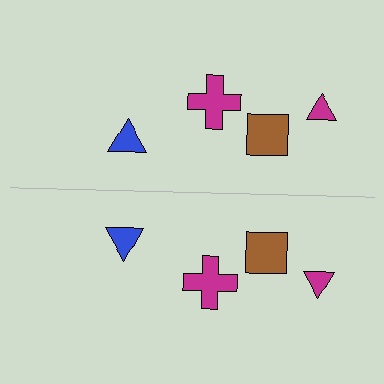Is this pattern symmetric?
Yes, this pattern has bilateral (reflection) symmetry.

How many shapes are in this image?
There are 8 shapes in this image.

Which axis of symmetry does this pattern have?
The pattern has a horizontal axis of symmetry running through the center of the image.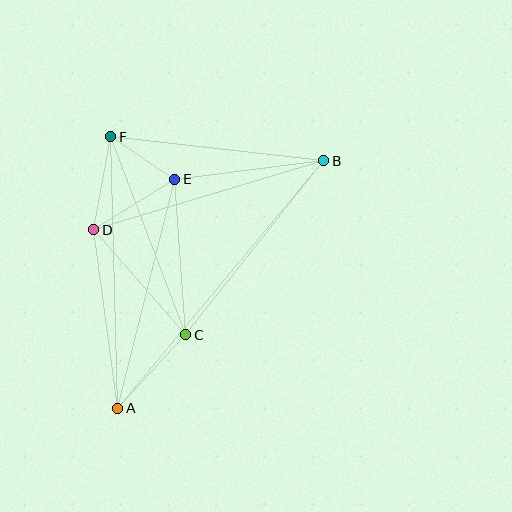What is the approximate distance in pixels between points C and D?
The distance between C and D is approximately 139 pixels.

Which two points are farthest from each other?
Points A and B are farthest from each other.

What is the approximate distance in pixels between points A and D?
The distance between A and D is approximately 180 pixels.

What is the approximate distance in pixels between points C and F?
The distance between C and F is approximately 212 pixels.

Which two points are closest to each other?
Points E and F are closest to each other.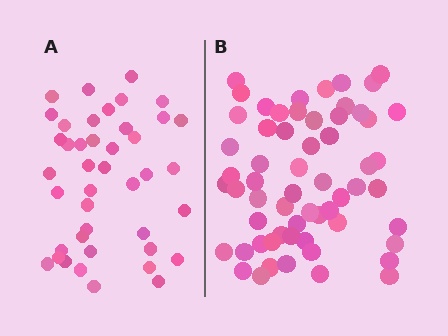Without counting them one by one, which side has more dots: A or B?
Region B (the right region) has more dots.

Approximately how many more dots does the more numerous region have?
Region B has approximately 20 more dots than region A.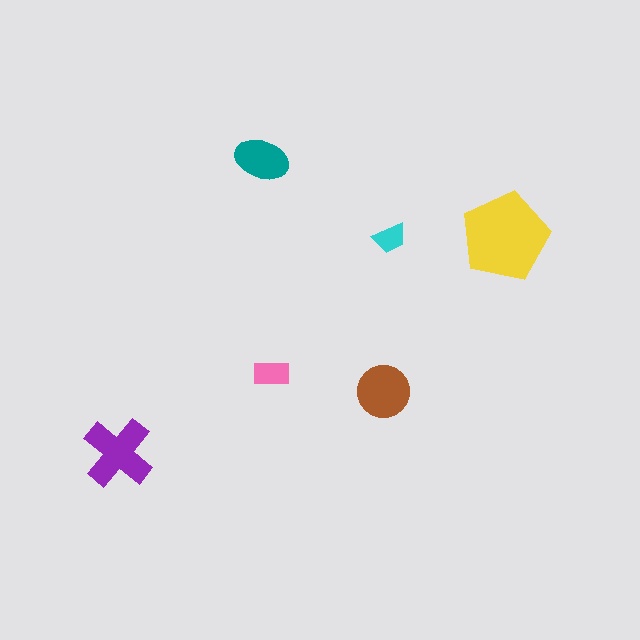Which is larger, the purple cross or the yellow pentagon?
The yellow pentagon.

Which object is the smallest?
The cyan trapezoid.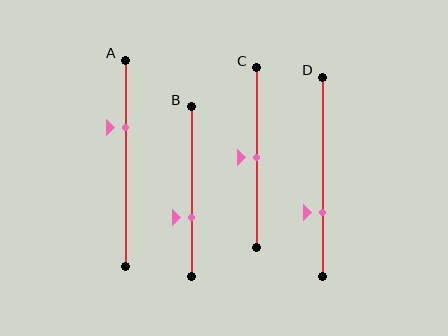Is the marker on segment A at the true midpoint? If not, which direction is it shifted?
No, the marker on segment A is shifted upward by about 17% of the segment length.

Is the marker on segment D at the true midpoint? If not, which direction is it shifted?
No, the marker on segment D is shifted downward by about 18% of the segment length.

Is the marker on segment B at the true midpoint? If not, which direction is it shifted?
No, the marker on segment B is shifted downward by about 15% of the segment length.